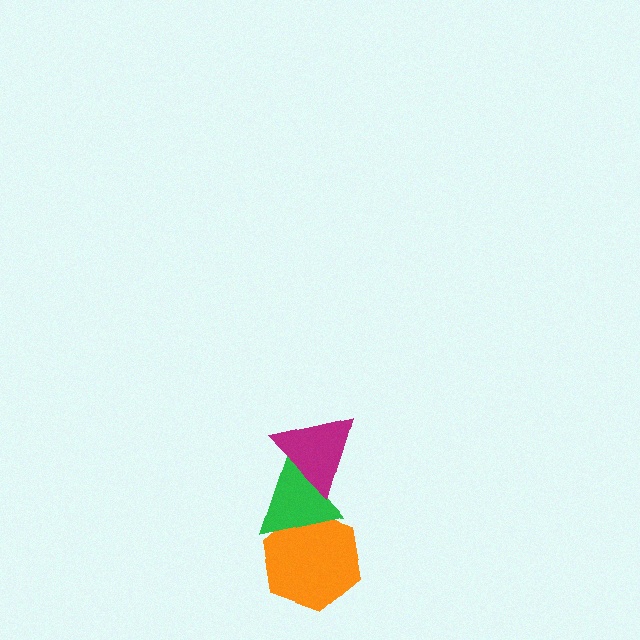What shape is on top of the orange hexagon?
The green triangle is on top of the orange hexagon.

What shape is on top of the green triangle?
The magenta triangle is on top of the green triangle.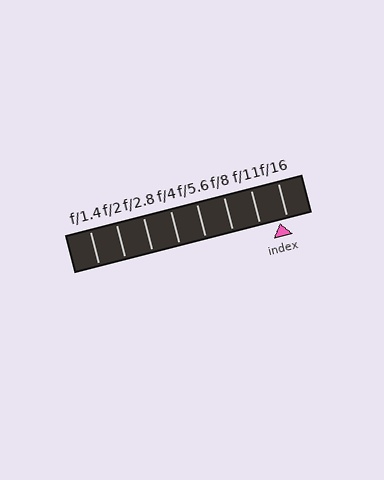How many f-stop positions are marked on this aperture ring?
There are 8 f-stop positions marked.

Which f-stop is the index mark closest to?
The index mark is closest to f/16.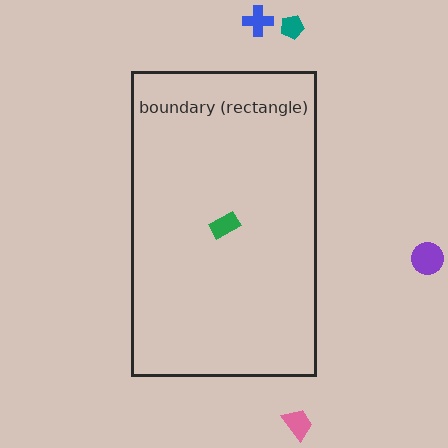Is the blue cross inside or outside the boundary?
Outside.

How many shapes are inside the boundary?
1 inside, 4 outside.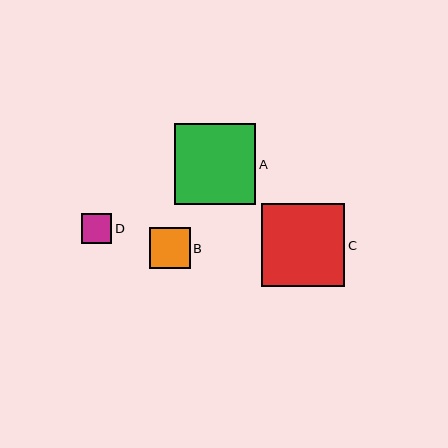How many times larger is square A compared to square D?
Square A is approximately 2.7 times the size of square D.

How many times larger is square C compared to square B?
Square C is approximately 2.0 times the size of square B.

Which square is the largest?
Square C is the largest with a size of approximately 83 pixels.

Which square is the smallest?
Square D is the smallest with a size of approximately 30 pixels.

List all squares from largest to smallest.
From largest to smallest: C, A, B, D.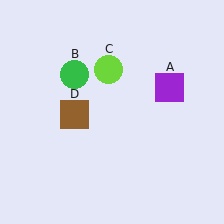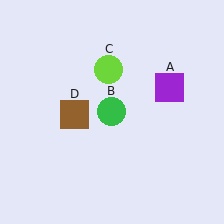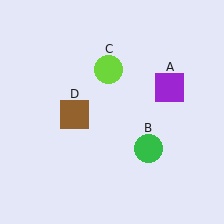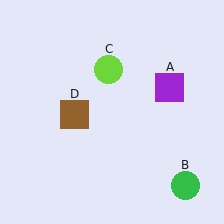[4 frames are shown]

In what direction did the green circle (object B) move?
The green circle (object B) moved down and to the right.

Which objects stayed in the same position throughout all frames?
Purple square (object A) and lime circle (object C) and brown square (object D) remained stationary.